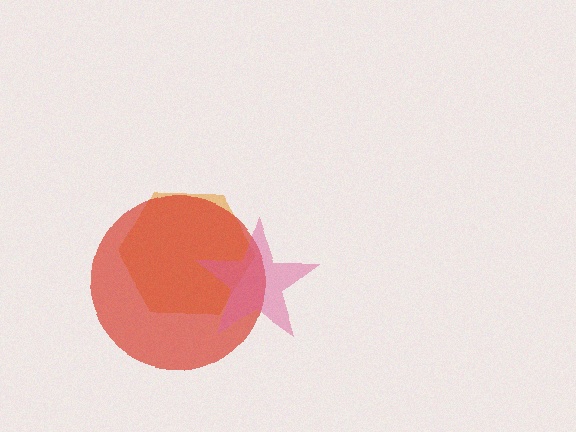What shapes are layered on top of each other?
The layered shapes are: an orange hexagon, a red circle, a pink star.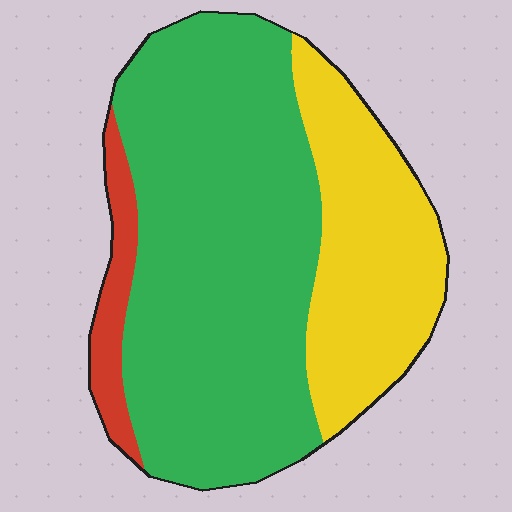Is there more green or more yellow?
Green.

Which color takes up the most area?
Green, at roughly 65%.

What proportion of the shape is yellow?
Yellow takes up about one quarter (1/4) of the shape.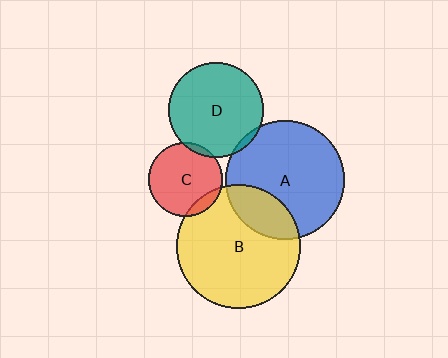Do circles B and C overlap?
Yes.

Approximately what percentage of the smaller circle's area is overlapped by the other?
Approximately 10%.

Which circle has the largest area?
Circle B (yellow).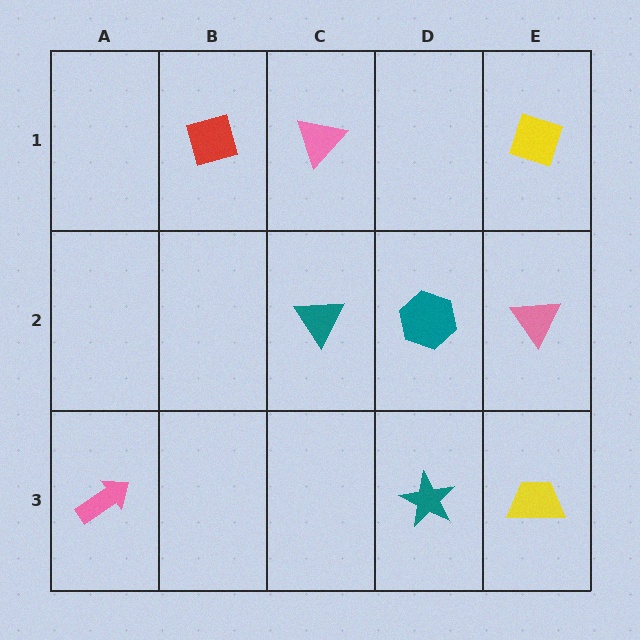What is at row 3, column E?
A yellow trapezoid.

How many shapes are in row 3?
3 shapes.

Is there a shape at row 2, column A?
No, that cell is empty.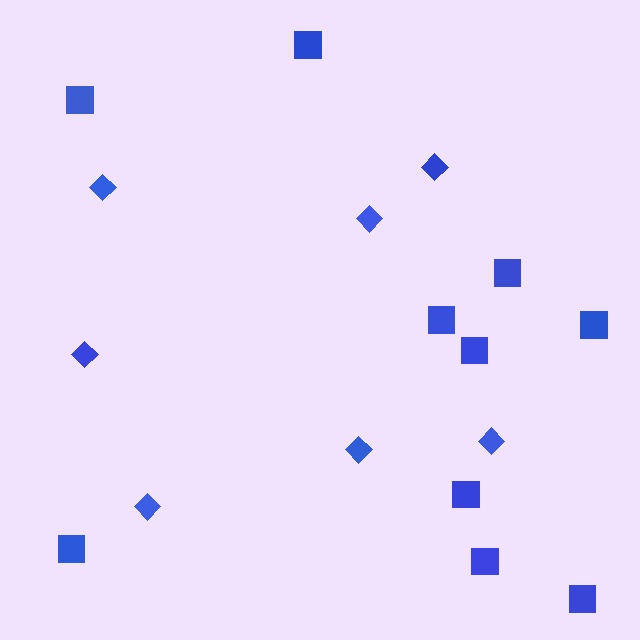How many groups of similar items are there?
There are 2 groups: one group of diamonds (7) and one group of squares (10).